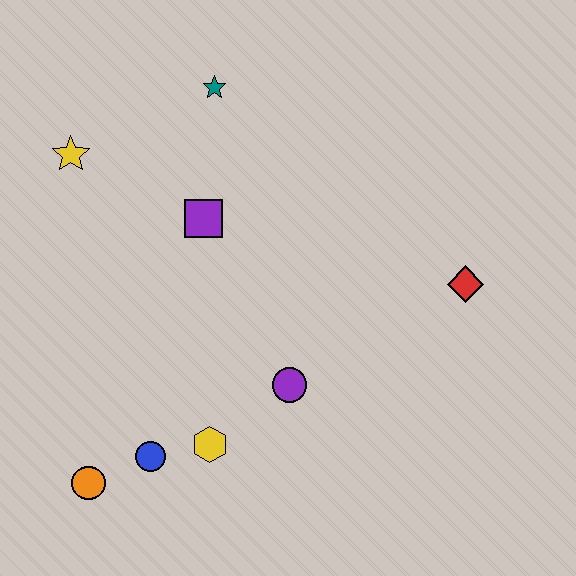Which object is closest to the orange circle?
The blue circle is closest to the orange circle.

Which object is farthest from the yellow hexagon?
The teal star is farthest from the yellow hexagon.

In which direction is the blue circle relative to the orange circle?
The blue circle is to the right of the orange circle.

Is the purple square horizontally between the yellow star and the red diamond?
Yes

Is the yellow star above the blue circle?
Yes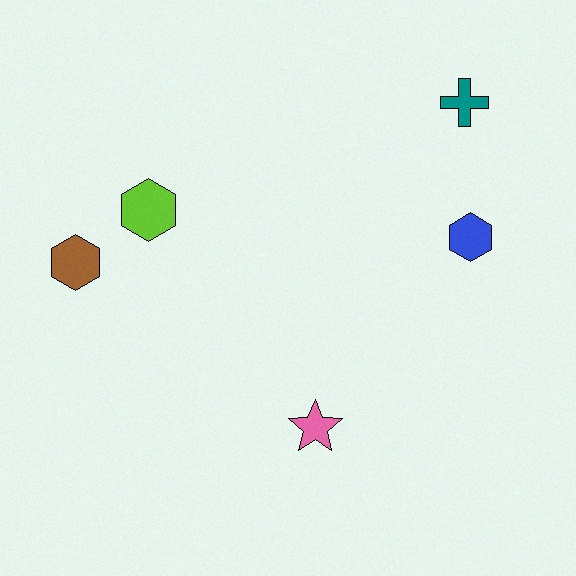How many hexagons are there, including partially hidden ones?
There are 3 hexagons.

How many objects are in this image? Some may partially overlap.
There are 5 objects.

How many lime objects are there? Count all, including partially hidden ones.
There is 1 lime object.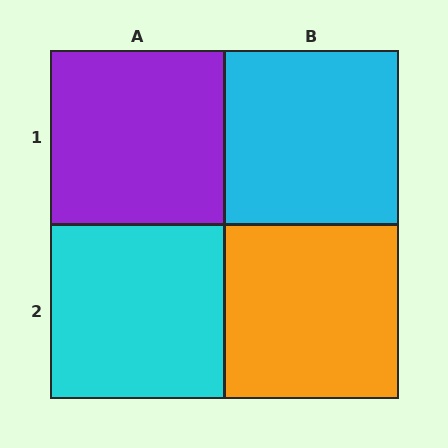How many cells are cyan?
2 cells are cyan.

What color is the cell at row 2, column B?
Orange.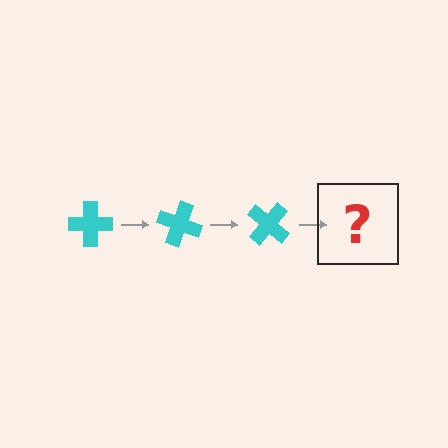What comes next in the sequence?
The next element should be a cyan cross rotated 60 degrees.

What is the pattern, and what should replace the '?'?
The pattern is that the cross rotates 20 degrees each step. The '?' should be a cyan cross rotated 60 degrees.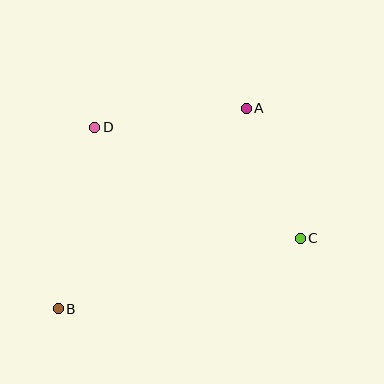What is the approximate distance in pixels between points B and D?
The distance between B and D is approximately 185 pixels.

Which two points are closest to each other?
Points A and C are closest to each other.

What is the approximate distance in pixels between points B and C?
The distance between B and C is approximately 252 pixels.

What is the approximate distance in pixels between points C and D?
The distance between C and D is approximately 233 pixels.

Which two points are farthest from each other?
Points A and B are farthest from each other.